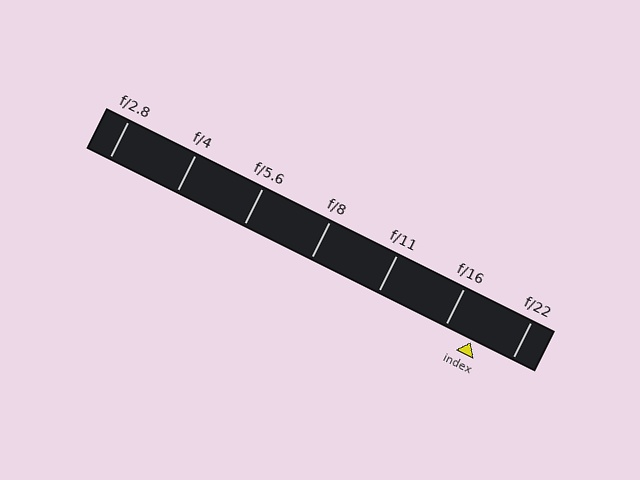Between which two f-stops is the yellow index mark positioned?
The index mark is between f/16 and f/22.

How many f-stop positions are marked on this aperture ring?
There are 7 f-stop positions marked.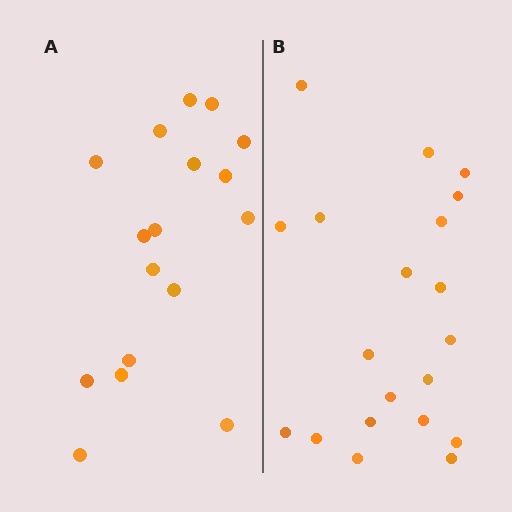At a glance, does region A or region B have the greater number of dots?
Region B (the right region) has more dots.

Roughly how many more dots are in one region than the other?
Region B has just a few more — roughly 2 or 3 more dots than region A.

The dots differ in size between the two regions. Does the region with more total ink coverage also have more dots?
No. Region A has more total ink coverage because its dots are larger, but region B actually contains more individual dots. Total area can be misleading — the number of items is what matters here.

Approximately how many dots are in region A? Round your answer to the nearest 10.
About 20 dots. (The exact count is 17, which rounds to 20.)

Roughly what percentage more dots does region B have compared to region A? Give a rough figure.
About 20% more.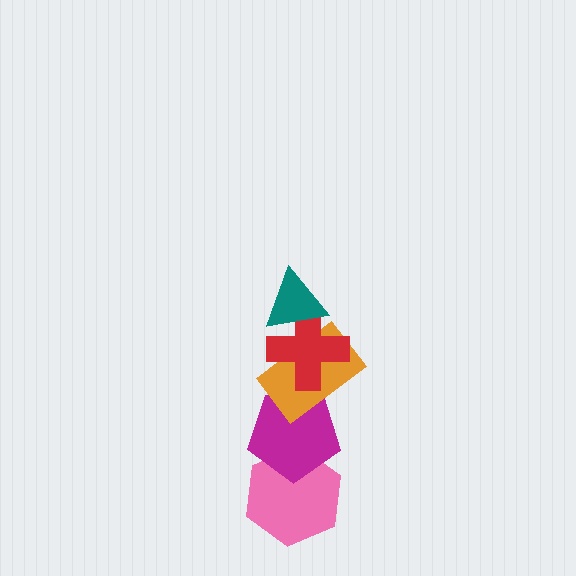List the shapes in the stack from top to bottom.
From top to bottom: the teal triangle, the red cross, the orange rectangle, the magenta pentagon, the pink hexagon.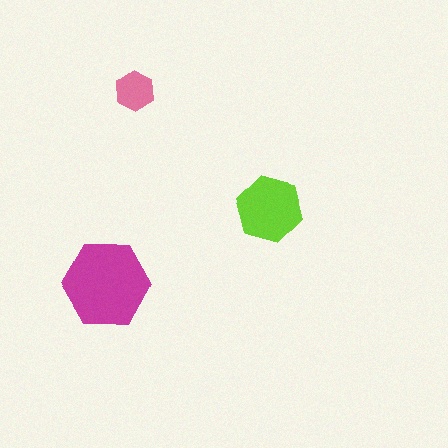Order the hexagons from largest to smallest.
the magenta one, the lime one, the pink one.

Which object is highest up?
The pink hexagon is topmost.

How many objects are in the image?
There are 3 objects in the image.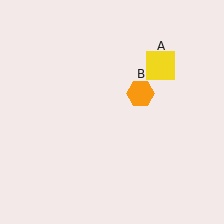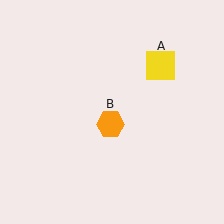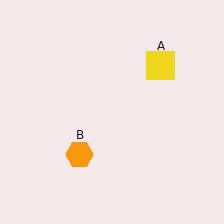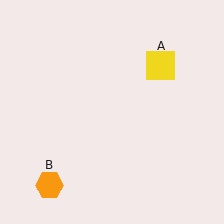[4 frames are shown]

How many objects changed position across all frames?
1 object changed position: orange hexagon (object B).